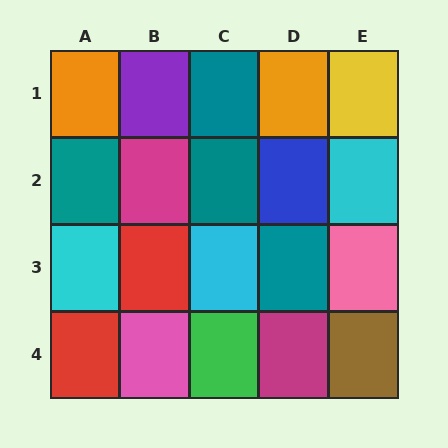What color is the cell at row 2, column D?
Blue.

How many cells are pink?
2 cells are pink.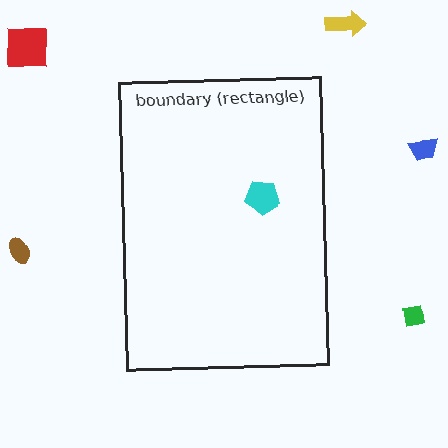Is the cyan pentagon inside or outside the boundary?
Inside.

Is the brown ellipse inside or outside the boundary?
Outside.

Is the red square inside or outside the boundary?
Outside.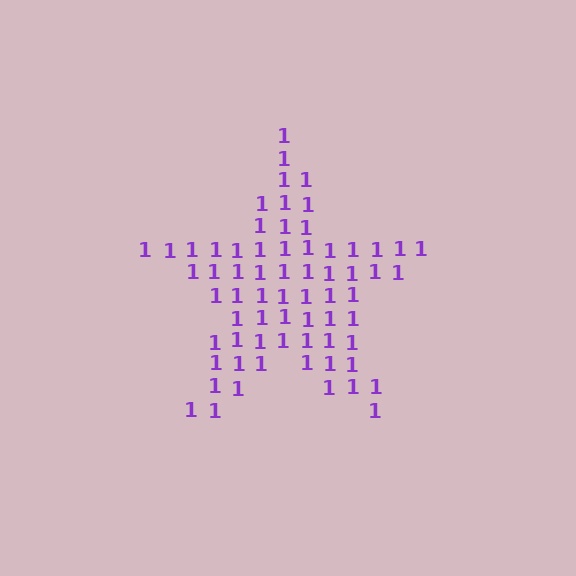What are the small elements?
The small elements are digit 1's.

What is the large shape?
The large shape is a star.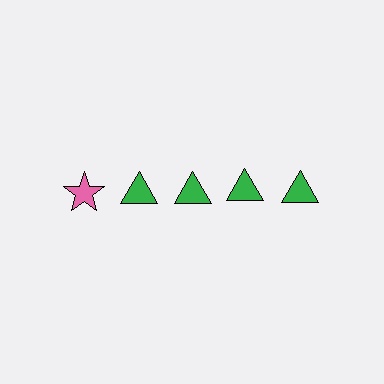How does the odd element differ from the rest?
It differs in both color (pink instead of green) and shape (star instead of triangle).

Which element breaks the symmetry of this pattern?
The pink star in the top row, leftmost column breaks the symmetry. All other shapes are green triangles.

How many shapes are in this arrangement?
There are 5 shapes arranged in a grid pattern.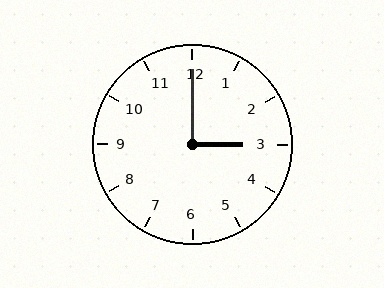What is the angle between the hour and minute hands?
Approximately 90 degrees.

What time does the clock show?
3:00.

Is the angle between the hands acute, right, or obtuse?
It is right.